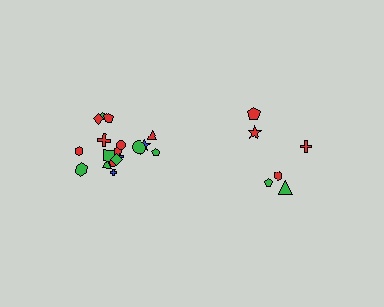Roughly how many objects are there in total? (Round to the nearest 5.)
Roughly 25 objects in total.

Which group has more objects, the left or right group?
The left group.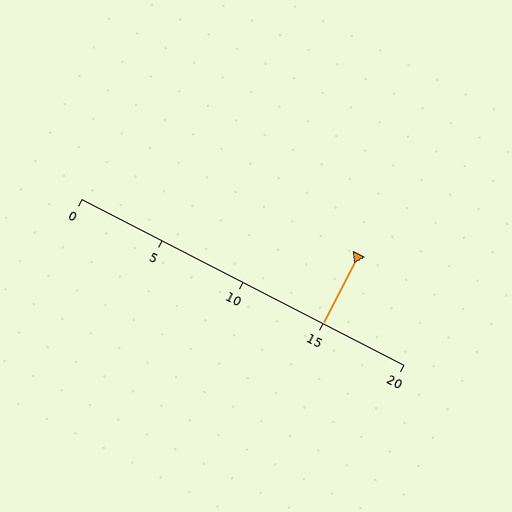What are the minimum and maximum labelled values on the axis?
The axis runs from 0 to 20.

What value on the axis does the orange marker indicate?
The marker indicates approximately 15.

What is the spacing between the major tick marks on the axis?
The major ticks are spaced 5 apart.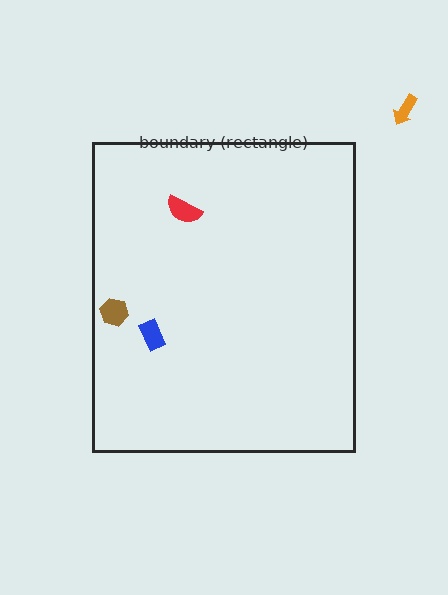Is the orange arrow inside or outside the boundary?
Outside.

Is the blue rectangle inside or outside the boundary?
Inside.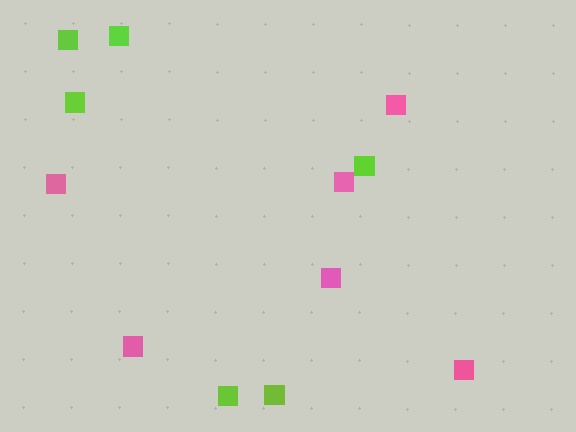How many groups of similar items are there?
There are 2 groups: one group of lime squares (6) and one group of pink squares (6).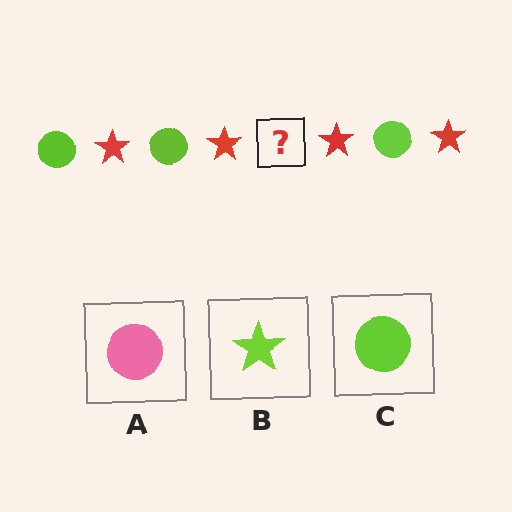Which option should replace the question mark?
Option C.